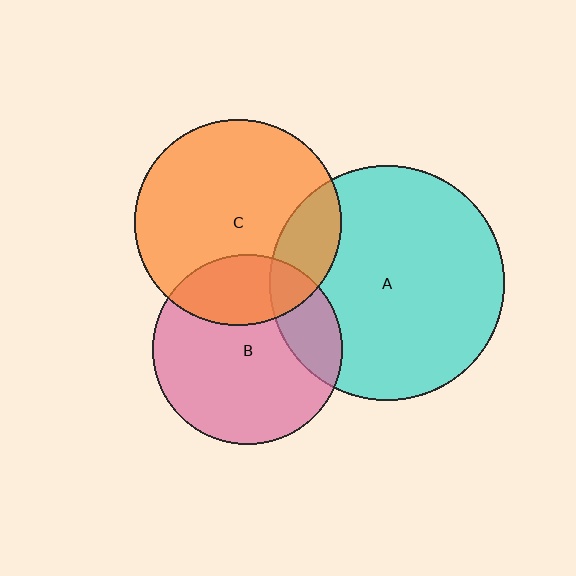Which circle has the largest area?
Circle A (cyan).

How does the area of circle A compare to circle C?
Approximately 1.3 times.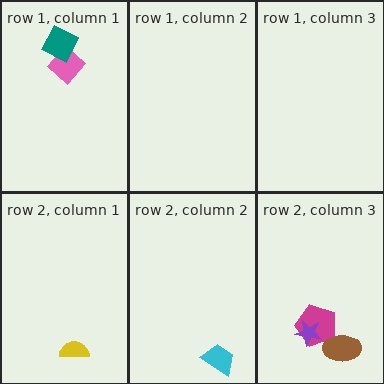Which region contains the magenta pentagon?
The row 2, column 3 region.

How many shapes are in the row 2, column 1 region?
1.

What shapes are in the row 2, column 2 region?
The cyan trapezoid.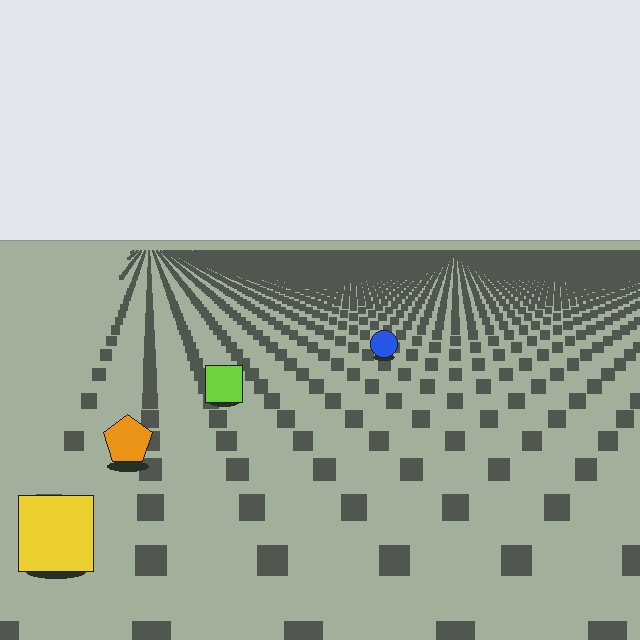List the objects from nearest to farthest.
From nearest to farthest: the yellow square, the orange pentagon, the lime square, the blue circle.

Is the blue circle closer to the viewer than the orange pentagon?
No. The orange pentagon is closer — you can tell from the texture gradient: the ground texture is coarser near it.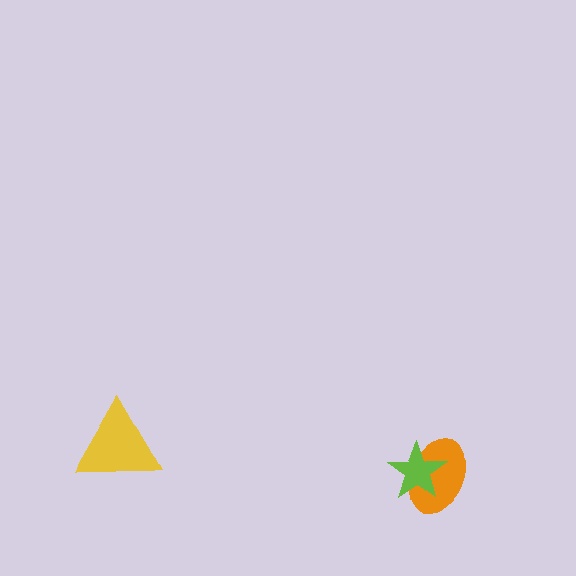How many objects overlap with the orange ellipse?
1 object overlaps with the orange ellipse.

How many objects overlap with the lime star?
1 object overlaps with the lime star.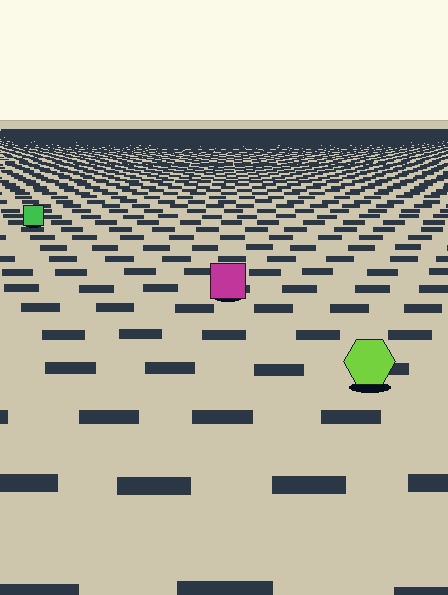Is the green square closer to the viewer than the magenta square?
No. The magenta square is closer — you can tell from the texture gradient: the ground texture is coarser near it.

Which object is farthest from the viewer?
The green square is farthest from the viewer. It appears smaller and the ground texture around it is denser.